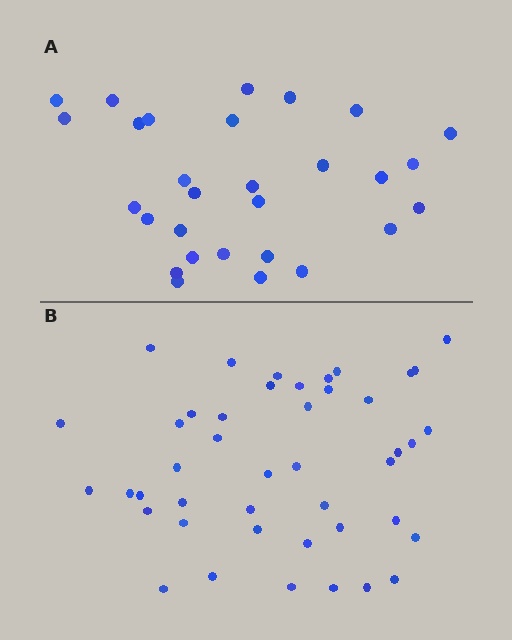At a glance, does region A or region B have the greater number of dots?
Region B (the bottom region) has more dots.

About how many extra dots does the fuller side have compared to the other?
Region B has approximately 15 more dots than region A.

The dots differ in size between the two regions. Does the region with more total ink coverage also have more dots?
No. Region A has more total ink coverage because its dots are larger, but region B actually contains more individual dots. Total area can be misleading — the number of items is what matters here.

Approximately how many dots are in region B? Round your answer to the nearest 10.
About 40 dots. (The exact count is 44, which rounds to 40.)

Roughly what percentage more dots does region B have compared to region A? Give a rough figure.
About 50% more.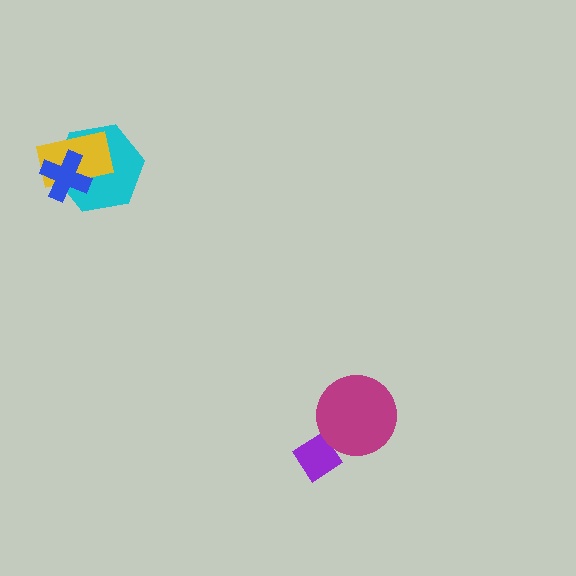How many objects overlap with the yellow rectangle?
2 objects overlap with the yellow rectangle.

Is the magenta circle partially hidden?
No, no other shape covers it.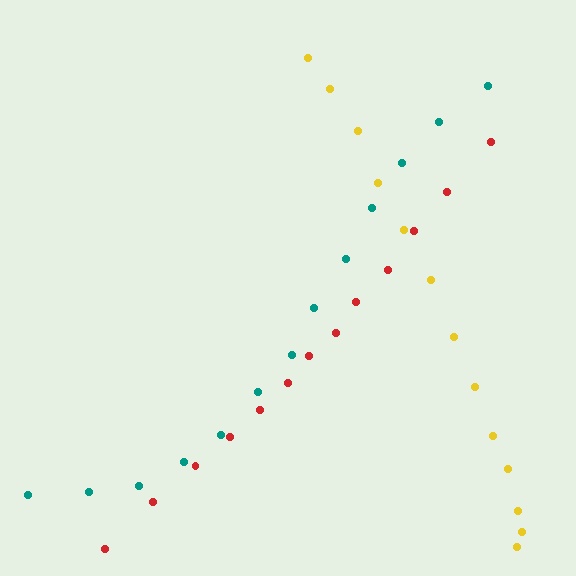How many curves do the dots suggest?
There are 3 distinct paths.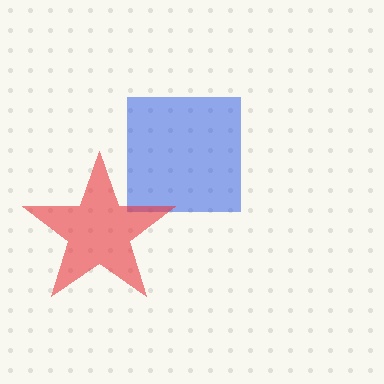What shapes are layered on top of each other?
The layered shapes are: a blue square, a red star.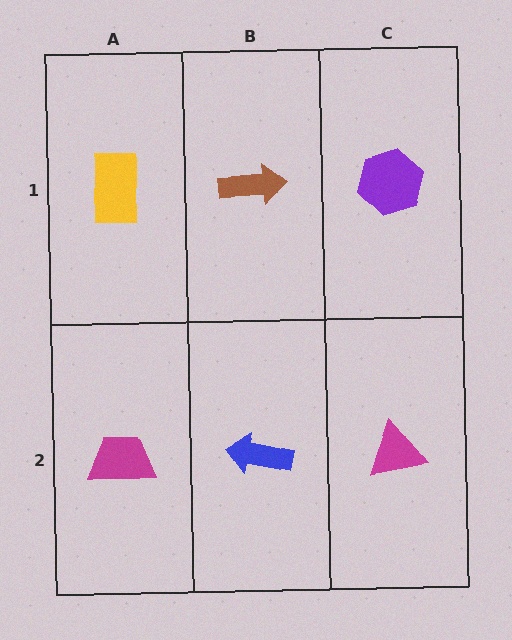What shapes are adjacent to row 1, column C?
A magenta triangle (row 2, column C), a brown arrow (row 1, column B).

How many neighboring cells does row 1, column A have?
2.